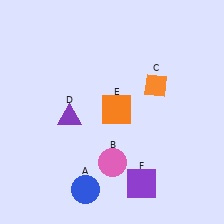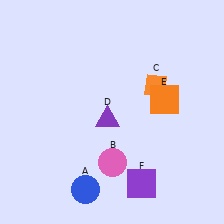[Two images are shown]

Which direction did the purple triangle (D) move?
The purple triangle (D) moved right.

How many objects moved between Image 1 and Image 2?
2 objects moved between the two images.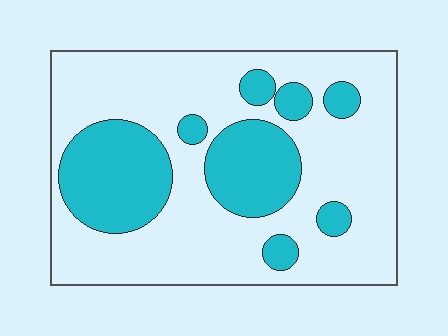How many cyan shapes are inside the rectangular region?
8.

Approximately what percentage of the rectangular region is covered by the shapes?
Approximately 30%.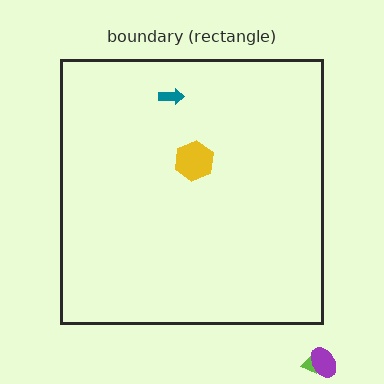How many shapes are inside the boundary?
2 inside, 2 outside.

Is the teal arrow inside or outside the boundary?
Inside.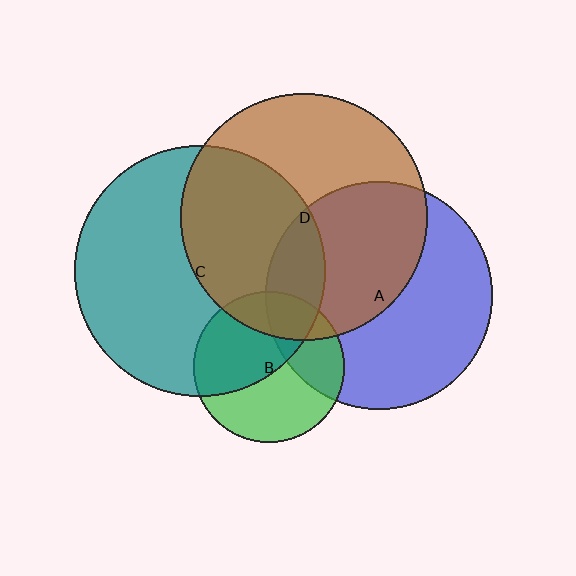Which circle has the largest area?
Circle C (teal).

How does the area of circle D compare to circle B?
Approximately 2.7 times.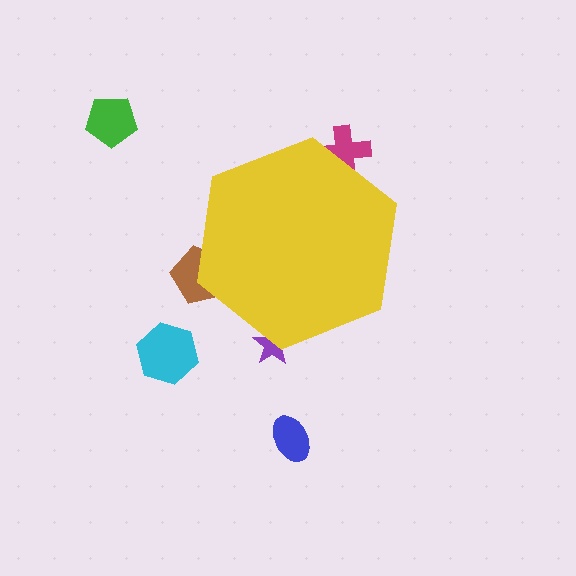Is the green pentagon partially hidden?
No, the green pentagon is fully visible.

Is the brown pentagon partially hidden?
Yes, the brown pentagon is partially hidden behind the yellow hexagon.